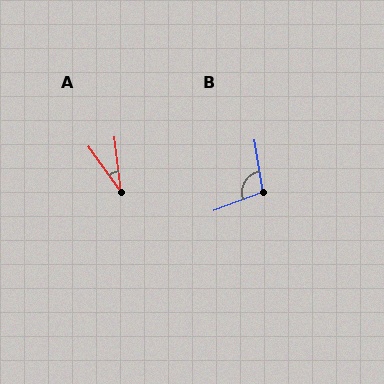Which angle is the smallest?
A, at approximately 28 degrees.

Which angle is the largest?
B, at approximately 101 degrees.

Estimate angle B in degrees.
Approximately 101 degrees.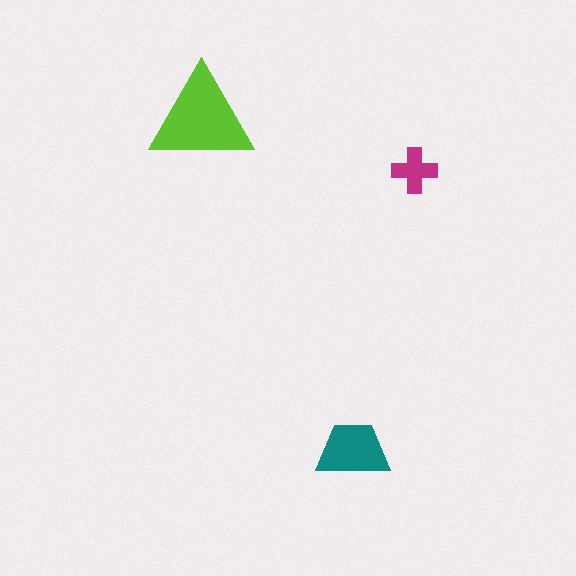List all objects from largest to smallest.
The lime triangle, the teal trapezoid, the magenta cross.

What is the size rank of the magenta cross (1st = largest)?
3rd.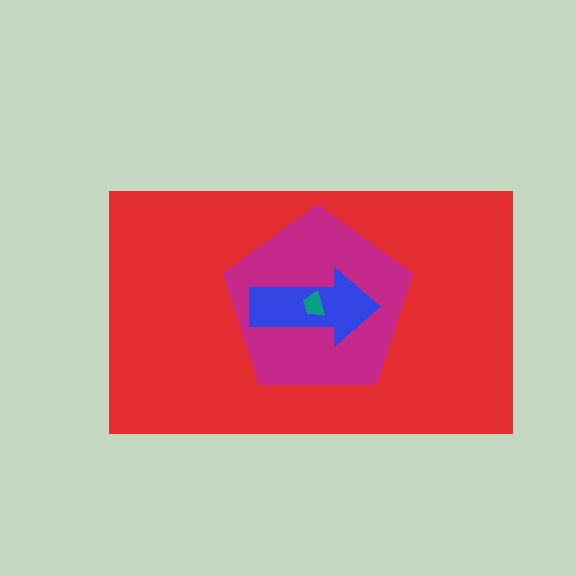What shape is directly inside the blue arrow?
The teal trapezoid.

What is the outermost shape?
The red rectangle.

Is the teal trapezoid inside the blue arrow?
Yes.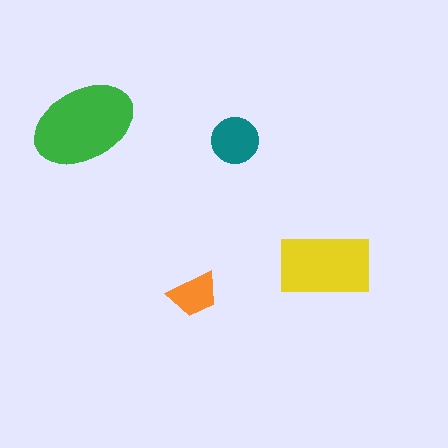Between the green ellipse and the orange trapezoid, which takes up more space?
The green ellipse.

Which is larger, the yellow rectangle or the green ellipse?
The green ellipse.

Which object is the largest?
The green ellipse.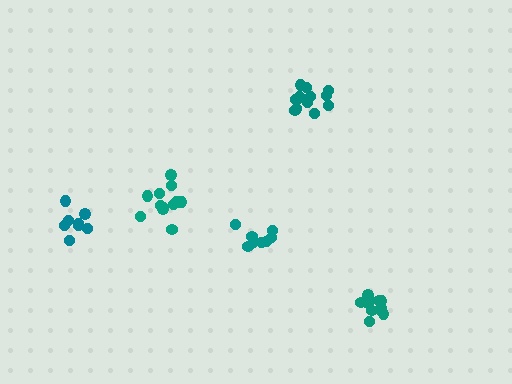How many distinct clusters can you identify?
There are 5 distinct clusters.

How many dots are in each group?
Group 1: 12 dots, Group 2: 12 dots, Group 3: 8 dots, Group 4: 13 dots, Group 5: 8 dots (53 total).